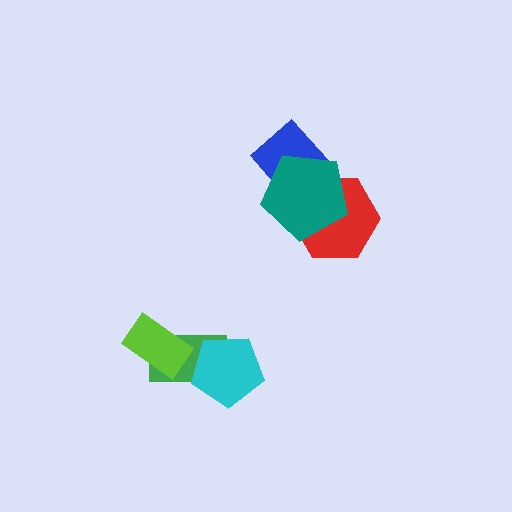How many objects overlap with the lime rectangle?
1 object overlaps with the lime rectangle.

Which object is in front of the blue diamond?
The teal pentagon is in front of the blue diamond.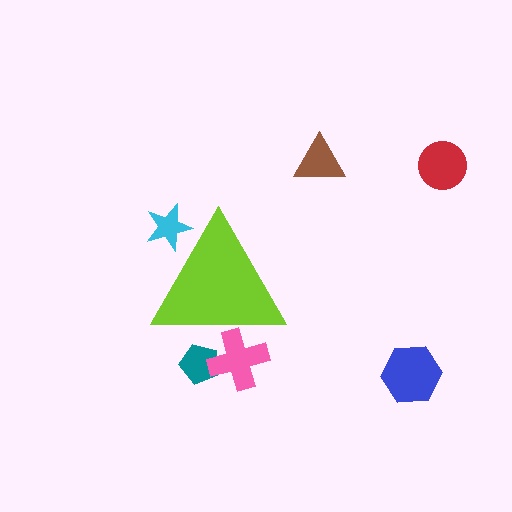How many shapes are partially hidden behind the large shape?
3 shapes are partially hidden.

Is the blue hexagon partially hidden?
No, the blue hexagon is fully visible.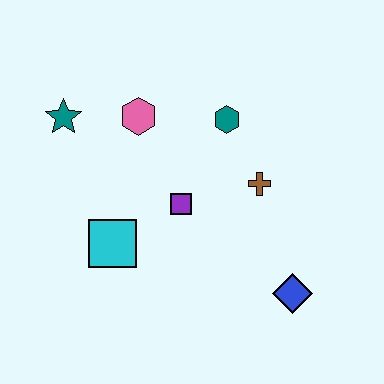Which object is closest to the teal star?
The pink hexagon is closest to the teal star.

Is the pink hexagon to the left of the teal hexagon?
Yes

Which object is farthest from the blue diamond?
The teal star is farthest from the blue diamond.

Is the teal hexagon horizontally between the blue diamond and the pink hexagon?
Yes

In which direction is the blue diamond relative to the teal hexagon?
The blue diamond is below the teal hexagon.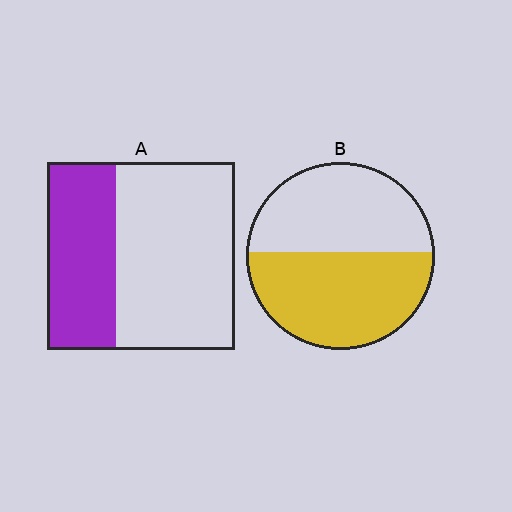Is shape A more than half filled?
No.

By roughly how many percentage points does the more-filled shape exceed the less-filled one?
By roughly 15 percentage points (B over A).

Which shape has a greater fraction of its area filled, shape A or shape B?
Shape B.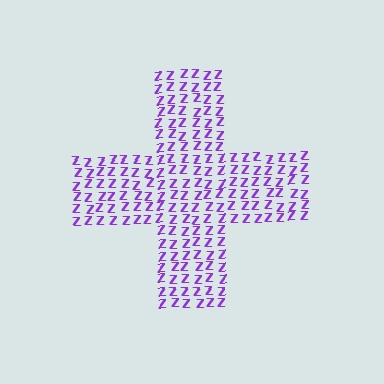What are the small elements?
The small elements are letter Z's.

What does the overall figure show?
The overall figure shows a cross.